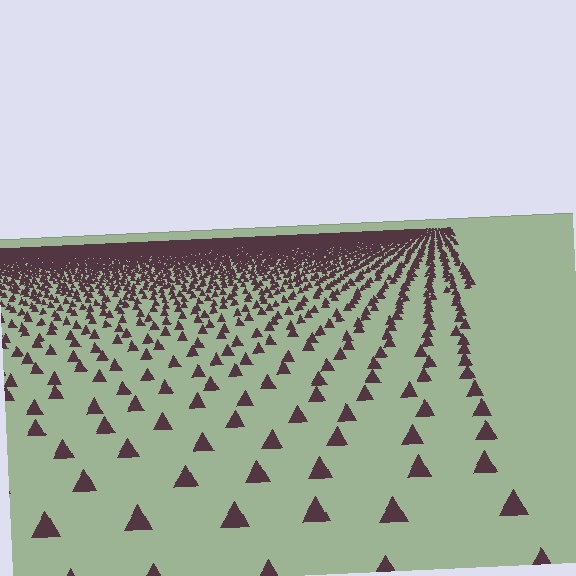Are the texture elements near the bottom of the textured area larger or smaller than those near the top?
Larger. Near the bottom, elements are closer to the viewer and appear at a bigger on-screen size.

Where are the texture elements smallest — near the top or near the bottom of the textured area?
Near the top.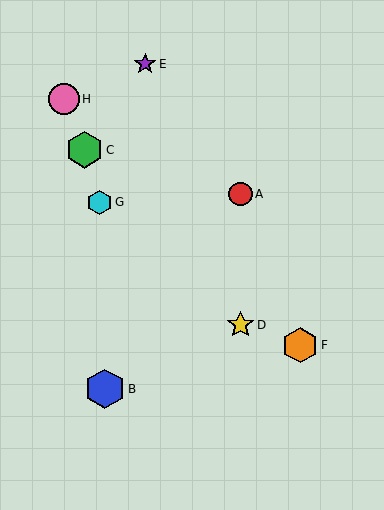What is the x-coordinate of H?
Object H is at x≈64.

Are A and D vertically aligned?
Yes, both are at x≈241.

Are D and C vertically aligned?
No, D is at x≈241 and C is at x≈85.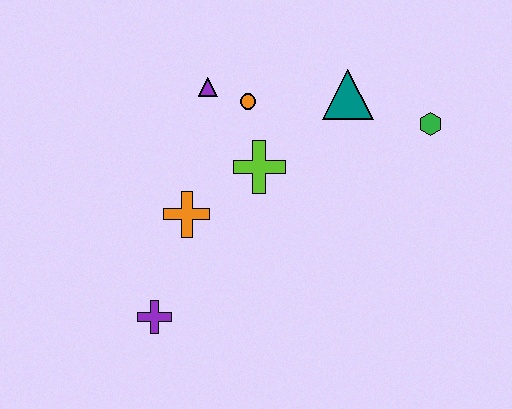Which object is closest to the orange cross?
The lime cross is closest to the orange cross.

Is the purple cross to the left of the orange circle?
Yes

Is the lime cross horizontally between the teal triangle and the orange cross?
Yes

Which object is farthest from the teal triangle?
The purple cross is farthest from the teal triangle.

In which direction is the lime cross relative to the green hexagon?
The lime cross is to the left of the green hexagon.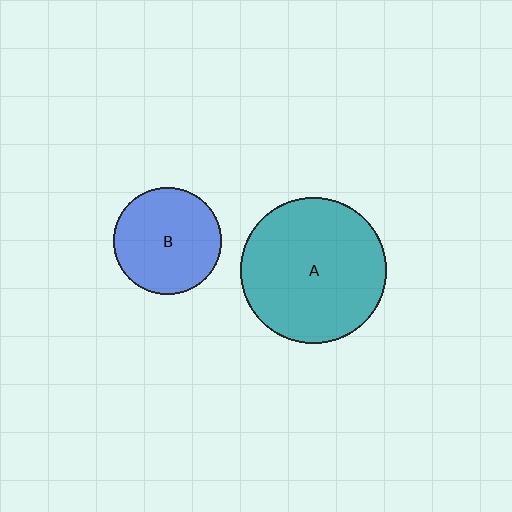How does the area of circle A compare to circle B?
Approximately 1.9 times.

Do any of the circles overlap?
No, none of the circles overlap.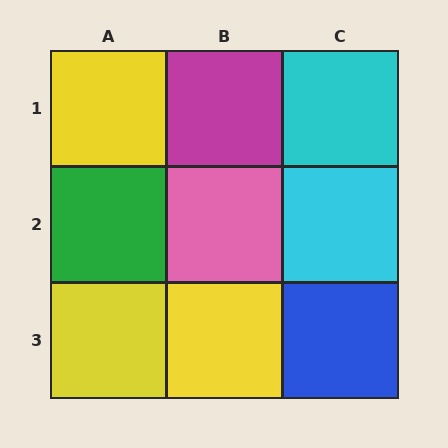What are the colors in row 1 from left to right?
Yellow, magenta, cyan.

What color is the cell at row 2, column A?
Green.